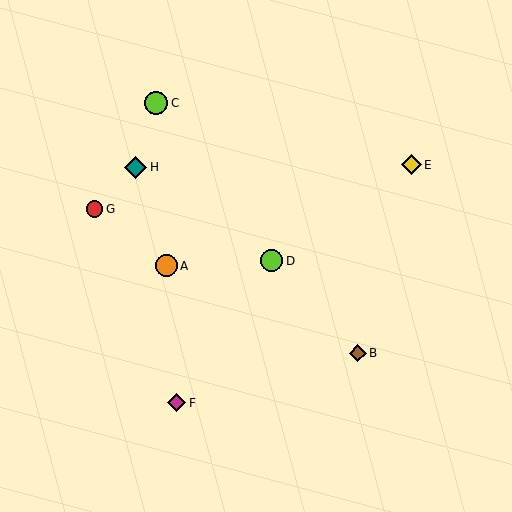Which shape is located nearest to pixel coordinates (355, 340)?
The brown diamond (labeled B) at (358, 353) is nearest to that location.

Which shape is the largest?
The lime circle (labeled C) is the largest.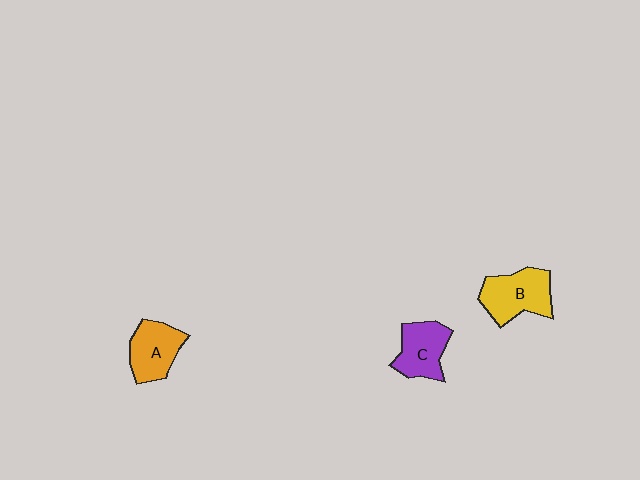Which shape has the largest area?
Shape B (yellow).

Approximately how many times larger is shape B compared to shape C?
Approximately 1.2 times.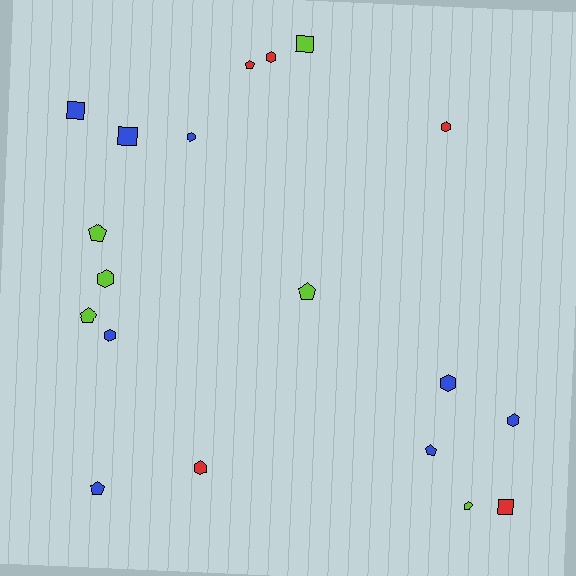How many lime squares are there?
There is 1 lime square.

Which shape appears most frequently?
Hexagon, with 8 objects.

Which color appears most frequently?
Blue, with 8 objects.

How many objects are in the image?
There are 19 objects.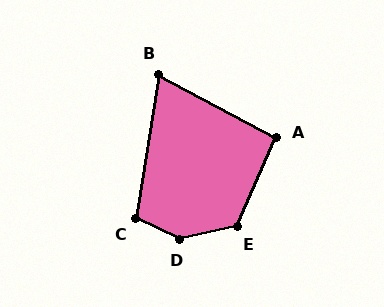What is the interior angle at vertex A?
Approximately 94 degrees (approximately right).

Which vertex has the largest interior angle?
D, at approximately 143 degrees.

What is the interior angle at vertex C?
Approximately 106 degrees (obtuse).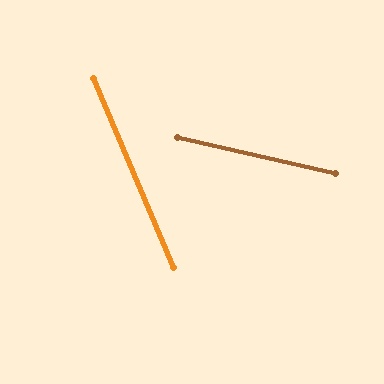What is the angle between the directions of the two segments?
Approximately 55 degrees.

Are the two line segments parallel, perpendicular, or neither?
Neither parallel nor perpendicular — they differ by about 55°.